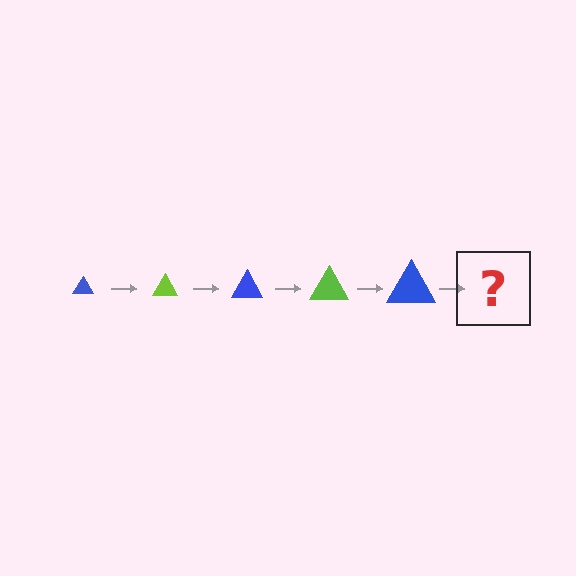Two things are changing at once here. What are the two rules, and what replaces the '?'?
The two rules are that the triangle grows larger each step and the color cycles through blue and lime. The '?' should be a lime triangle, larger than the previous one.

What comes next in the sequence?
The next element should be a lime triangle, larger than the previous one.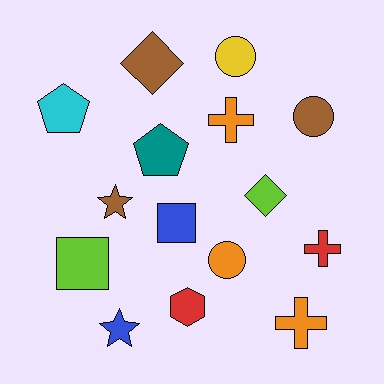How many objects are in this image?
There are 15 objects.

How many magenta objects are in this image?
There are no magenta objects.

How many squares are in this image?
There are 2 squares.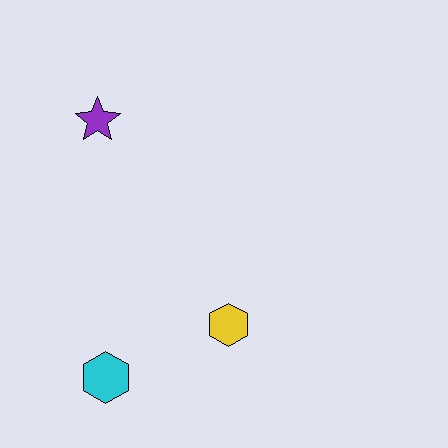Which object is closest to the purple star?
The yellow hexagon is closest to the purple star.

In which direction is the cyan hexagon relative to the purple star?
The cyan hexagon is below the purple star.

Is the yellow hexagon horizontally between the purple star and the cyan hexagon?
No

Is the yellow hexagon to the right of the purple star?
Yes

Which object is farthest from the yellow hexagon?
The purple star is farthest from the yellow hexagon.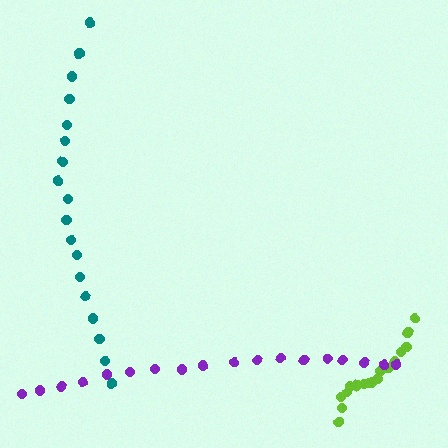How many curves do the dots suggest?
There are 3 distinct paths.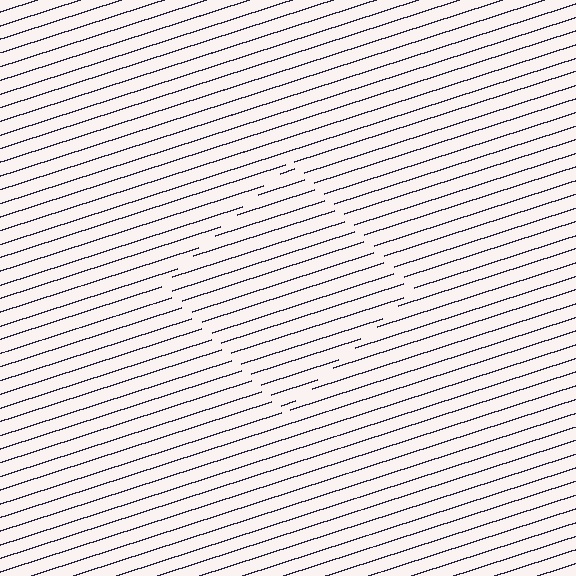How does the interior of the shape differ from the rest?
The interior of the shape contains the same grating, shifted by half a period — the contour is defined by the phase discontinuity where line-ends from the inner and outer gratings abut.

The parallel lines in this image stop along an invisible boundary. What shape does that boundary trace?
An illusory square. The interior of the shape contains the same grating, shifted by half a period — the contour is defined by the phase discontinuity where line-ends from the inner and outer gratings abut.